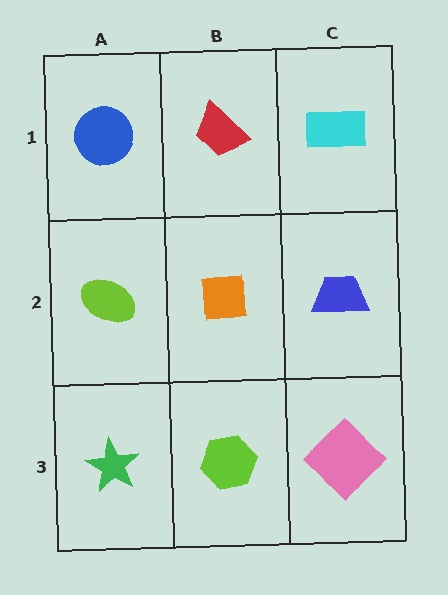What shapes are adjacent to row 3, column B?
An orange square (row 2, column B), a green star (row 3, column A), a pink diamond (row 3, column C).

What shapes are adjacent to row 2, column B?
A red trapezoid (row 1, column B), a lime hexagon (row 3, column B), a lime ellipse (row 2, column A), a blue trapezoid (row 2, column C).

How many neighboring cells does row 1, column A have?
2.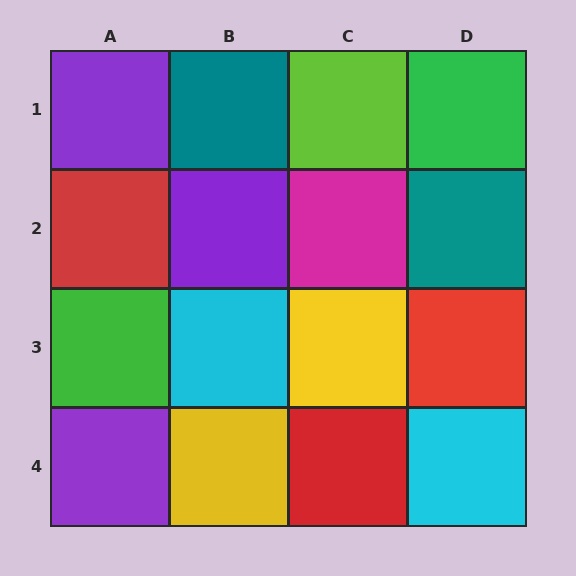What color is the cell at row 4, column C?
Red.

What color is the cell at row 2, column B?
Purple.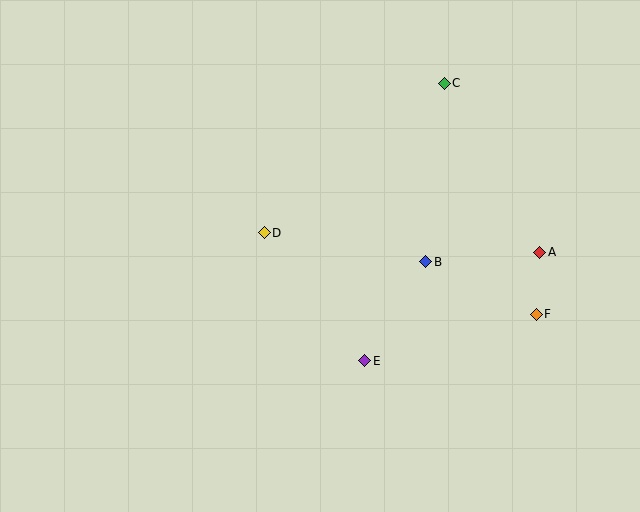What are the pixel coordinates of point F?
Point F is at (536, 314).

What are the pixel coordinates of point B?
Point B is at (426, 262).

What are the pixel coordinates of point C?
Point C is at (444, 83).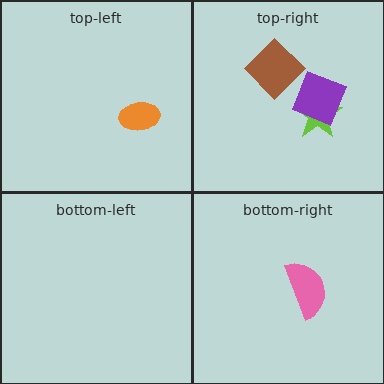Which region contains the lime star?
The top-right region.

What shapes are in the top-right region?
The lime star, the brown diamond, the purple square.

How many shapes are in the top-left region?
1.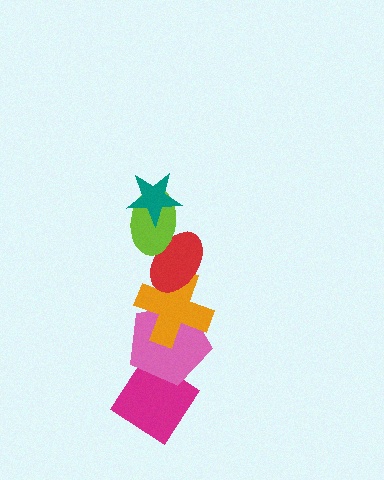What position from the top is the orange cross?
The orange cross is 4th from the top.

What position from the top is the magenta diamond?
The magenta diamond is 6th from the top.